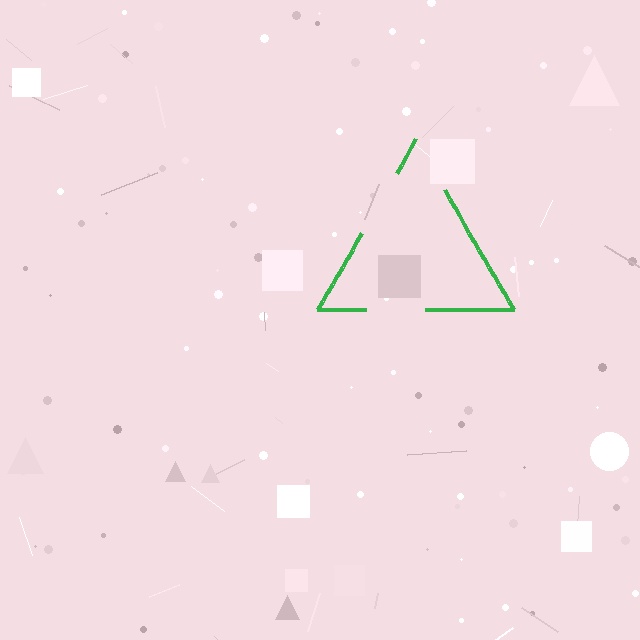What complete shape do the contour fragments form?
The contour fragments form a triangle.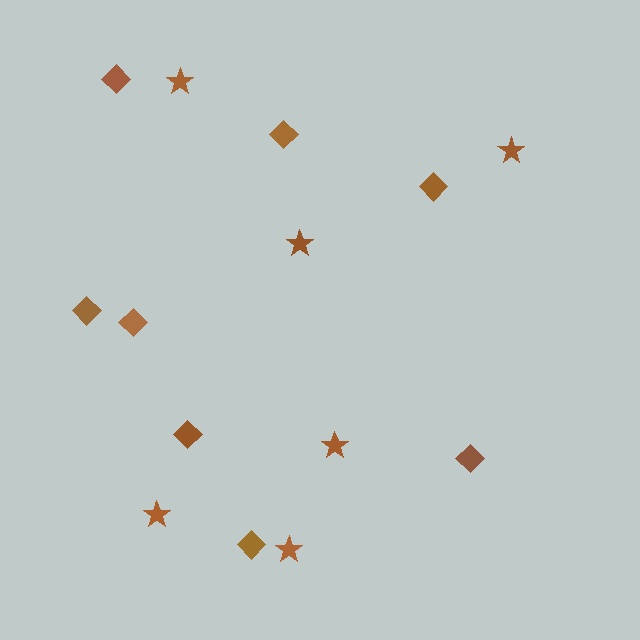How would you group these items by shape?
There are 2 groups: one group of diamonds (8) and one group of stars (6).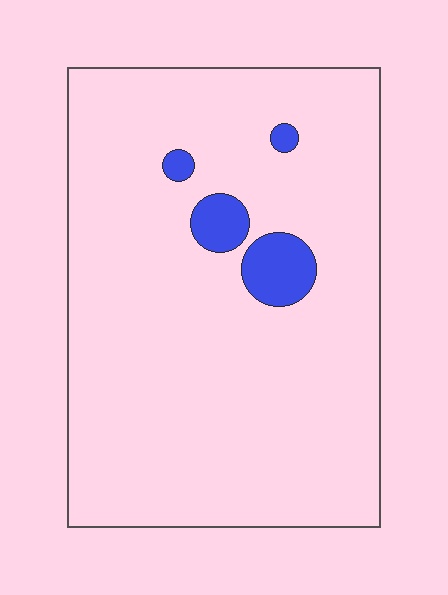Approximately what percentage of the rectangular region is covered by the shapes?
Approximately 5%.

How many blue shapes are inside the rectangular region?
4.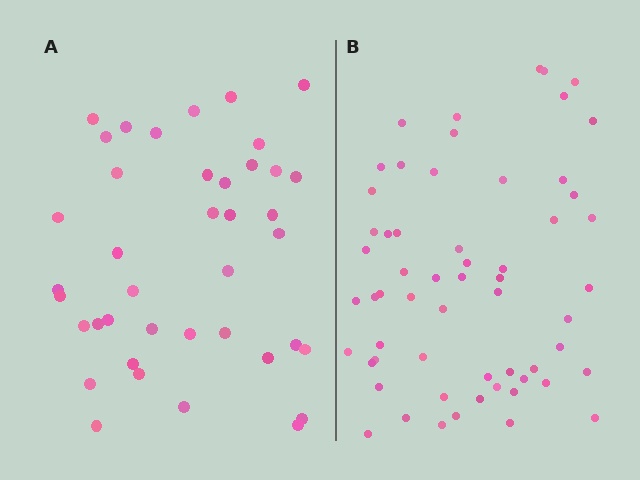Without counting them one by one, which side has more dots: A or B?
Region B (the right region) has more dots.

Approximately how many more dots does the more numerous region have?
Region B has approximately 20 more dots than region A.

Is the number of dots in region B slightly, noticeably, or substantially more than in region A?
Region B has substantially more. The ratio is roughly 1.5 to 1.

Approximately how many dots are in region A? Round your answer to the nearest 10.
About 40 dots.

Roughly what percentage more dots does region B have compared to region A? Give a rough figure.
About 50% more.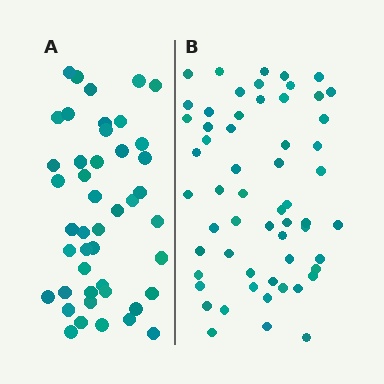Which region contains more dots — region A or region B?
Region B (the right region) has more dots.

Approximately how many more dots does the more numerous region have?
Region B has approximately 15 more dots than region A.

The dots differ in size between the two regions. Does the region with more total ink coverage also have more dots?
No. Region A has more total ink coverage because its dots are larger, but region B actually contains more individual dots. Total area can be misleading — the number of items is what matters here.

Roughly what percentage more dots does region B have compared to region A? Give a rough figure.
About 30% more.